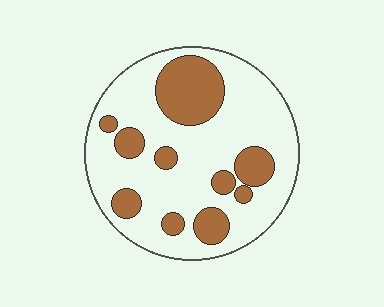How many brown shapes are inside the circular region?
10.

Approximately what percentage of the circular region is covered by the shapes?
Approximately 25%.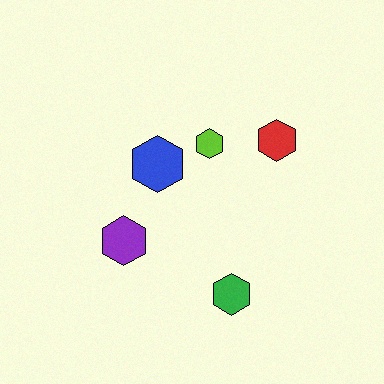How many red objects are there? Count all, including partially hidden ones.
There is 1 red object.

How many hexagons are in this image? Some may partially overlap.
There are 5 hexagons.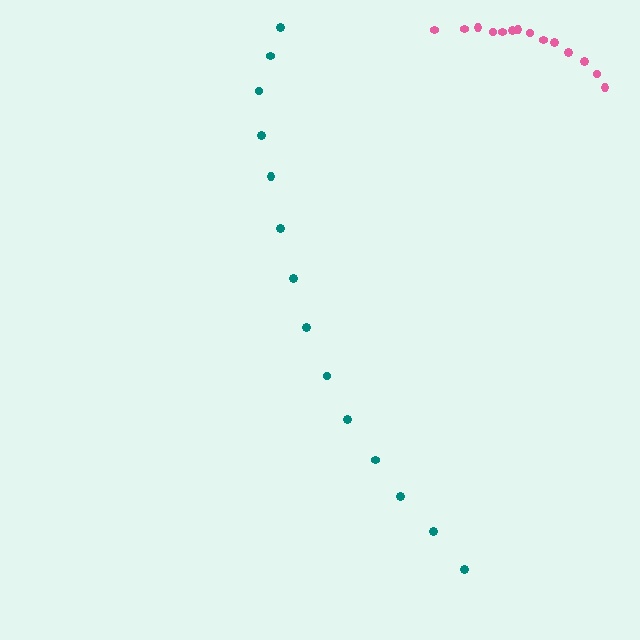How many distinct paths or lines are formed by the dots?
There are 2 distinct paths.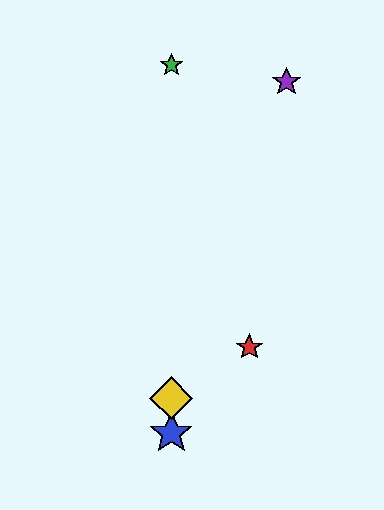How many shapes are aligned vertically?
3 shapes (the blue star, the green star, the yellow diamond) are aligned vertically.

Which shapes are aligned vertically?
The blue star, the green star, the yellow diamond are aligned vertically.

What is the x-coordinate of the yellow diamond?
The yellow diamond is at x≈171.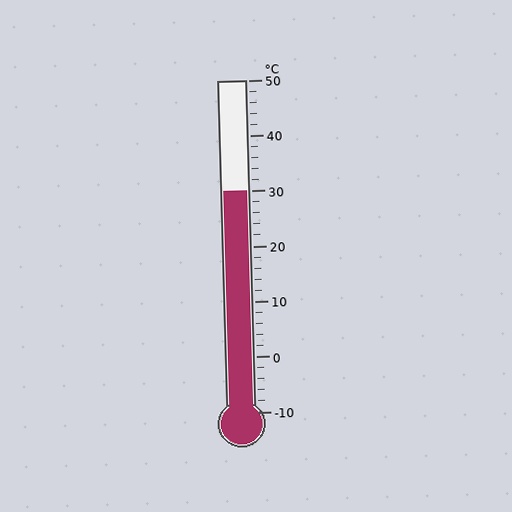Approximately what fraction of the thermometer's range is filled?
The thermometer is filled to approximately 65% of its range.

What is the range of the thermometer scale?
The thermometer scale ranges from -10°C to 50°C.